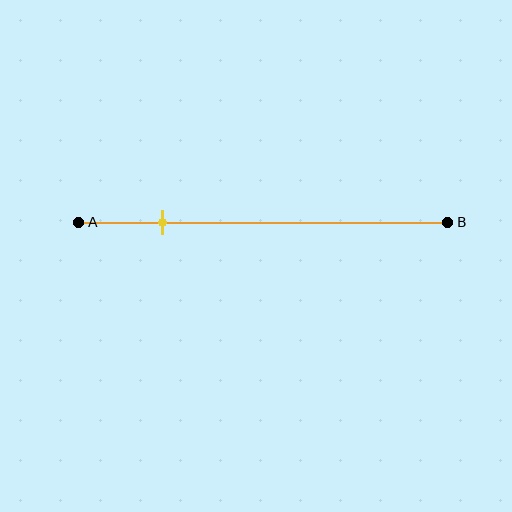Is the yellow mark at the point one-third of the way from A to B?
No, the mark is at about 25% from A, not at the 33% one-third point.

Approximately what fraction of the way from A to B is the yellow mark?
The yellow mark is approximately 25% of the way from A to B.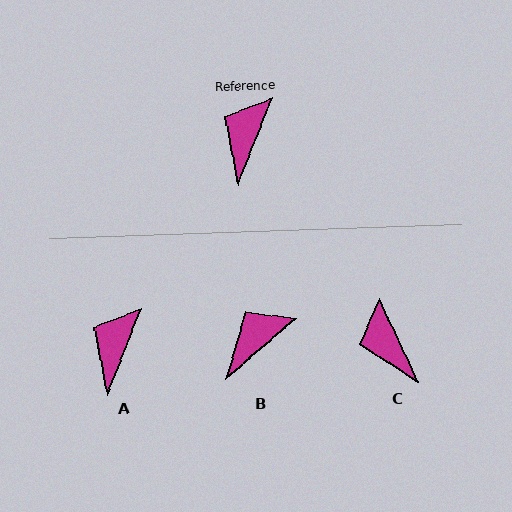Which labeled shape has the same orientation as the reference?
A.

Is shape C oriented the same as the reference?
No, it is off by about 46 degrees.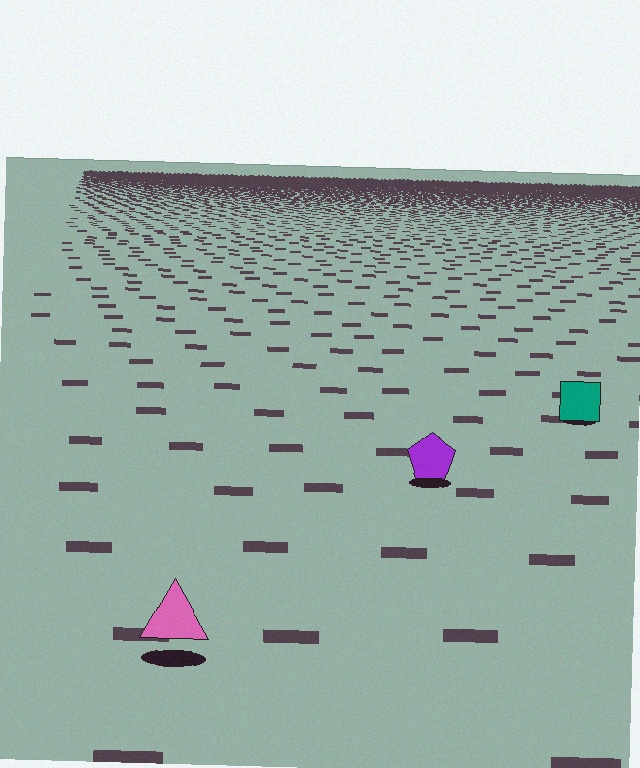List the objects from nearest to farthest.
From nearest to farthest: the pink triangle, the purple pentagon, the teal square.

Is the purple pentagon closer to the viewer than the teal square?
Yes. The purple pentagon is closer — you can tell from the texture gradient: the ground texture is coarser near it.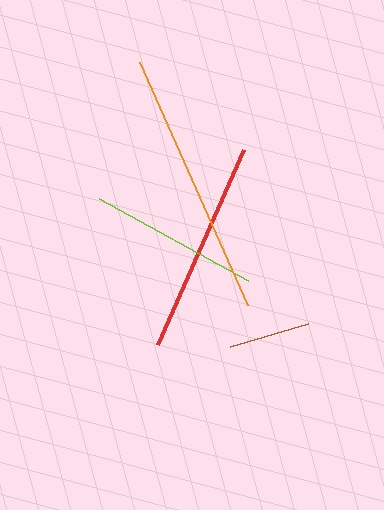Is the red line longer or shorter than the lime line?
The red line is longer than the lime line.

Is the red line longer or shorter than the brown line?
The red line is longer than the brown line.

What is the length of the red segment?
The red segment is approximately 213 pixels long.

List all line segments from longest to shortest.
From longest to shortest: orange, red, lime, brown.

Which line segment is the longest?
The orange line is the longest at approximately 266 pixels.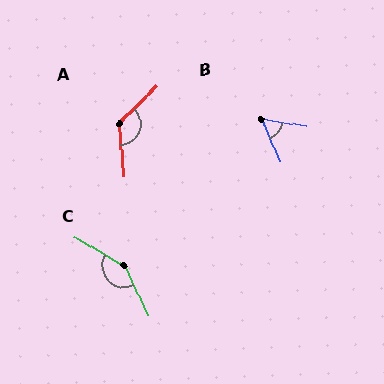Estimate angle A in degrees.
Approximately 129 degrees.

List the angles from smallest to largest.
B (58°), A (129°), C (146°).